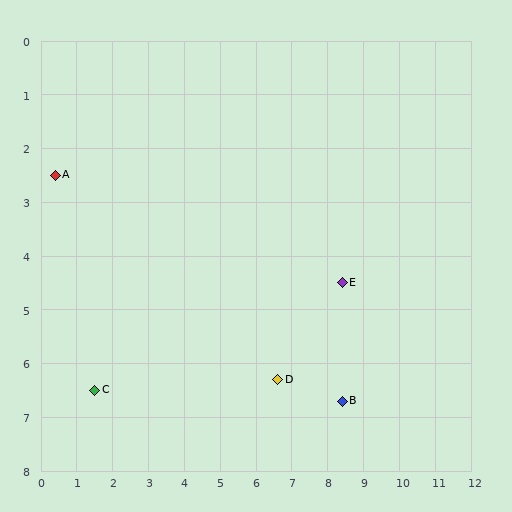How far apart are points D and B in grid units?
Points D and B are about 1.8 grid units apart.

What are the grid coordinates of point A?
Point A is at approximately (0.4, 2.5).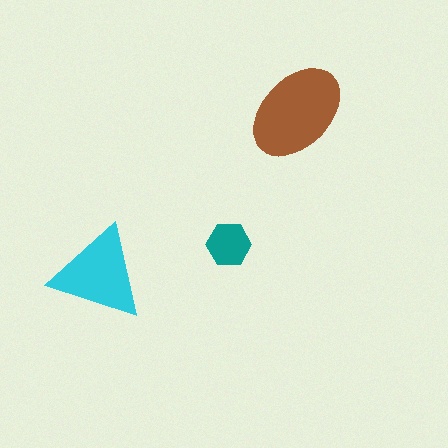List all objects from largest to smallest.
The brown ellipse, the cyan triangle, the teal hexagon.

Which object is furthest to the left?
The cyan triangle is leftmost.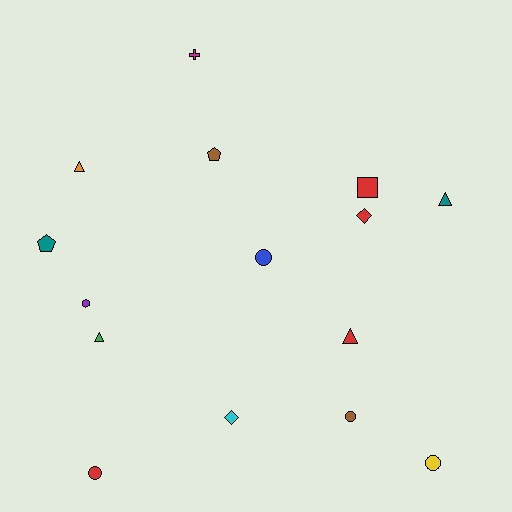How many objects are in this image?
There are 15 objects.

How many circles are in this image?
There are 4 circles.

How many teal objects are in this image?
There are 2 teal objects.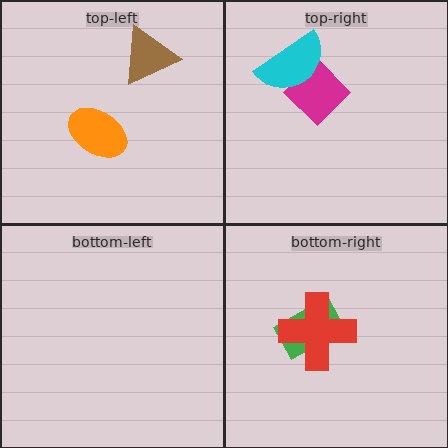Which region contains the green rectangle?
The bottom-right region.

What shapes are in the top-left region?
The brown triangle, the orange ellipse.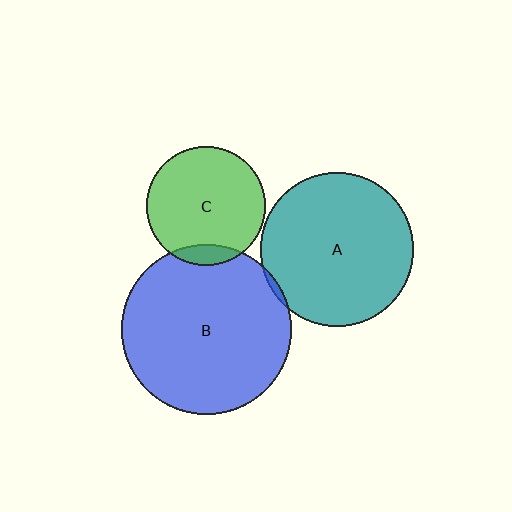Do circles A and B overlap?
Yes.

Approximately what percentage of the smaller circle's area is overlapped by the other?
Approximately 5%.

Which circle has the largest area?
Circle B (blue).